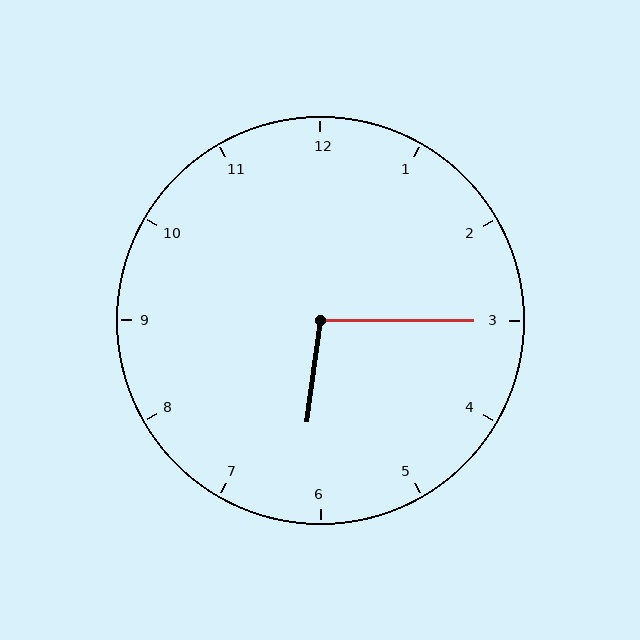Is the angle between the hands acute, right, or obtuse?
It is obtuse.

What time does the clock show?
6:15.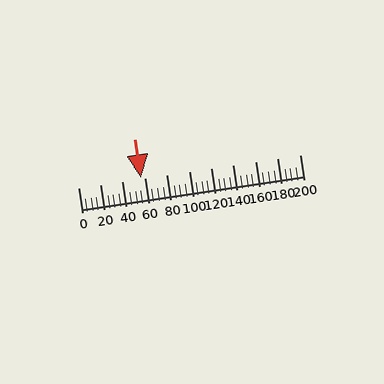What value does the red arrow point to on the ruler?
The red arrow points to approximately 57.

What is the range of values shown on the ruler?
The ruler shows values from 0 to 200.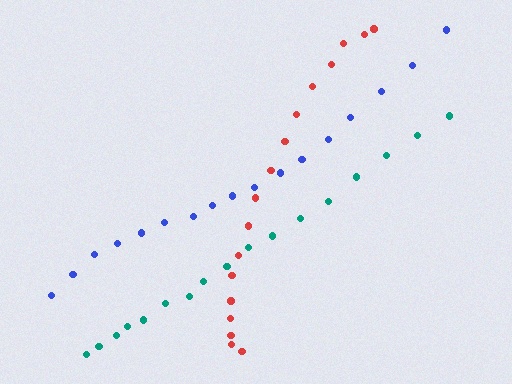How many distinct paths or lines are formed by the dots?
There are 3 distinct paths.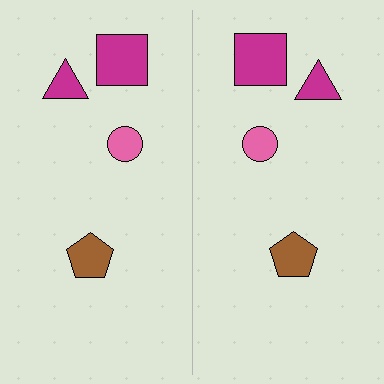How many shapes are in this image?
There are 8 shapes in this image.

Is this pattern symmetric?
Yes, this pattern has bilateral (reflection) symmetry.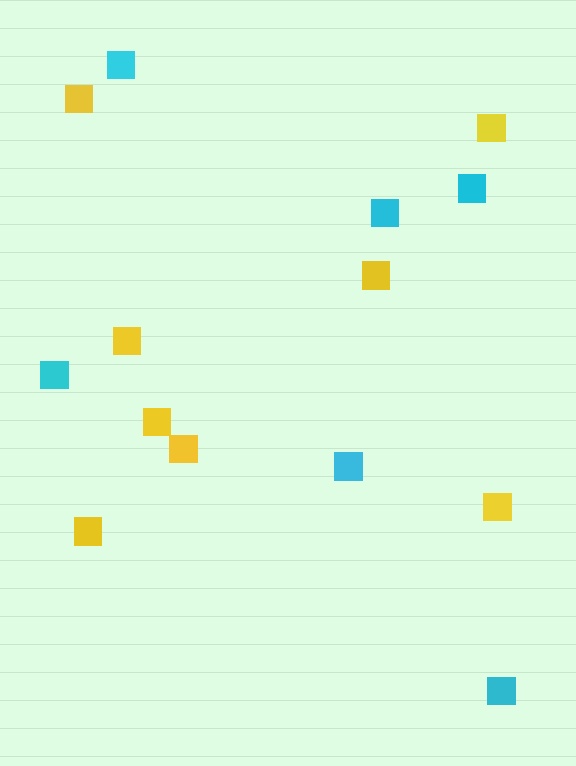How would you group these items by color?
There are 2 groups: one group of cyan squares (6) and one group of yellow squares (8).